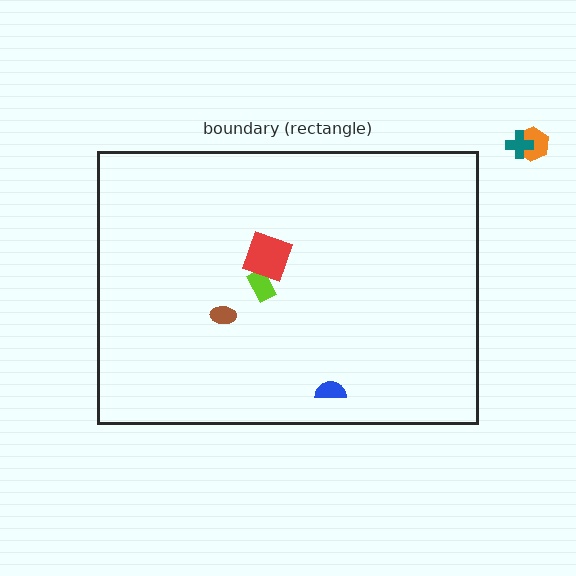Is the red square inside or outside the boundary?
Inside.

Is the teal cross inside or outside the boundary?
Outside.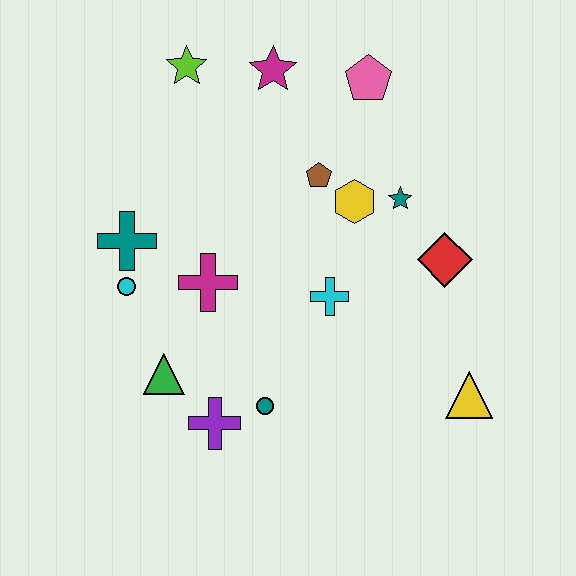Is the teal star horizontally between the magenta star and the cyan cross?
No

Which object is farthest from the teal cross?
The yellow triangle is farthest from the teal cross.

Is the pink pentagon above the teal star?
Yes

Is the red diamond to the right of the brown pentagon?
Yes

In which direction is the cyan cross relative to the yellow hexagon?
The cyan cross is below the yellow hexagon.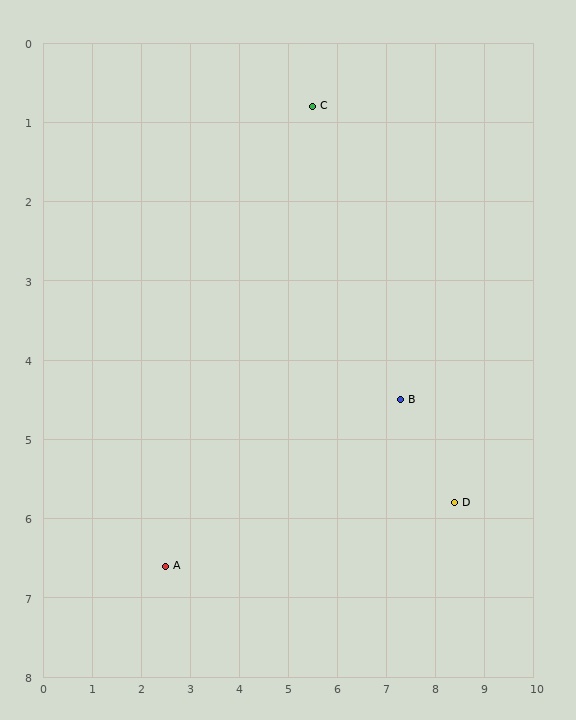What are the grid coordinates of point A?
Point A is at approximately (2.5, 6.6).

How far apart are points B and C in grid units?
Points B and C are about 4.1 grid units apart.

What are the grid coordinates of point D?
Point D is at approximately (8.4, 5.8).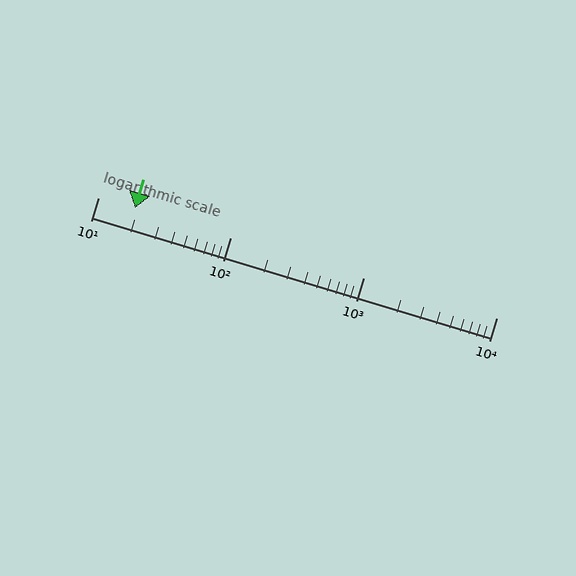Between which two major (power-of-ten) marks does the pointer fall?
The pointer is between 10 and 100.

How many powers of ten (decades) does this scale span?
The scale spans 3 decades, from 10 to 10000.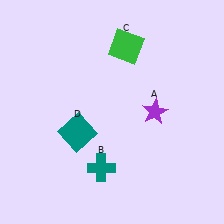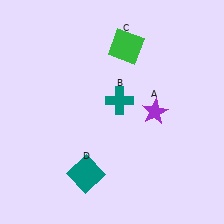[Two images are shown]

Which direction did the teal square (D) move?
The teal square (D) moved down.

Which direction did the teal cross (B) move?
The teal cross (B) moved up.